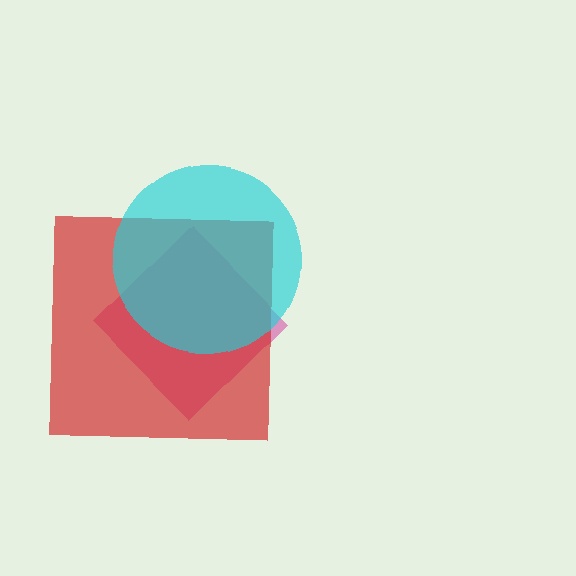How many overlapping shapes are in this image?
There are 3 overlapping shapes in the image.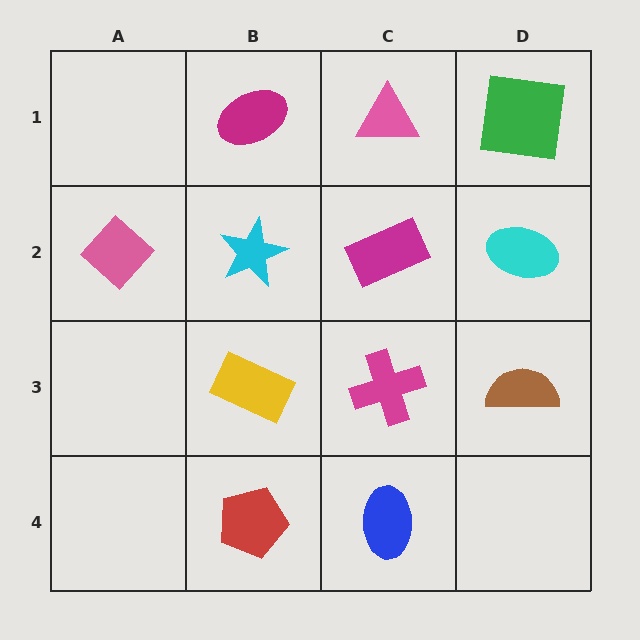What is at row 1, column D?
A green square.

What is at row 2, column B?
A cyan star.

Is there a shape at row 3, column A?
No, that cell is empty.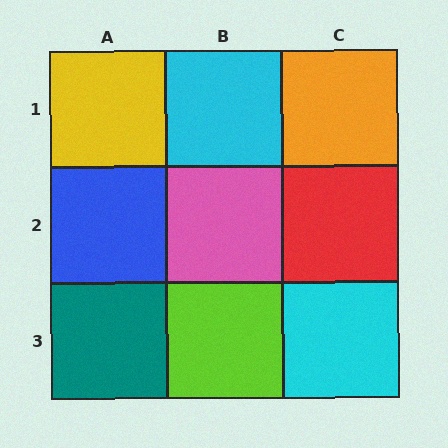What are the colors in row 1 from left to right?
Yellow, cyan, orange.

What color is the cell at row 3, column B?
Lime.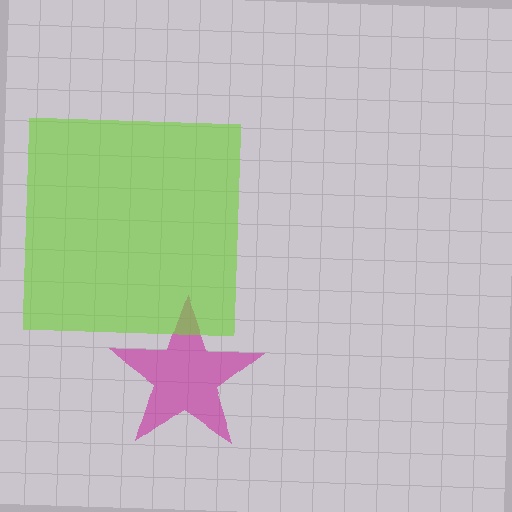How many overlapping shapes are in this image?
There are 2 overlapping shapes in the image.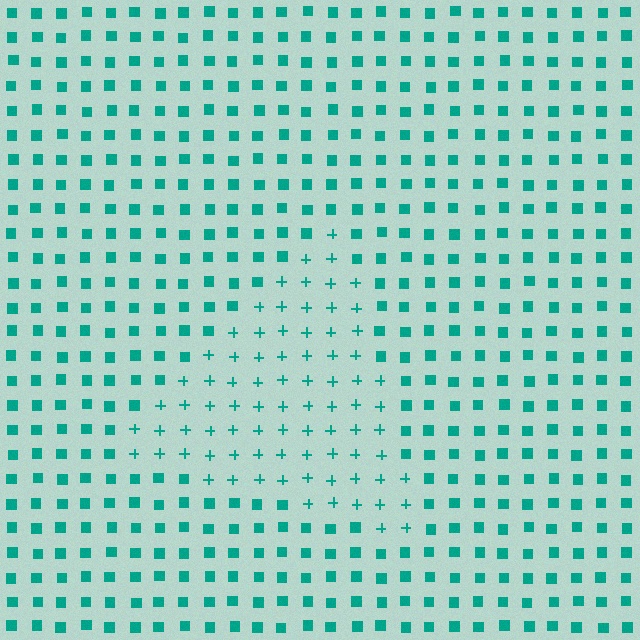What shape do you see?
I see a triangle.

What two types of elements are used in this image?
The image uses plus signs inside the triangle region and squares outside it.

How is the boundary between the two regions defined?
The boundary is defined by a change in element shape: plus signs inside vs. squares outside. All elements share the same color and spacing.